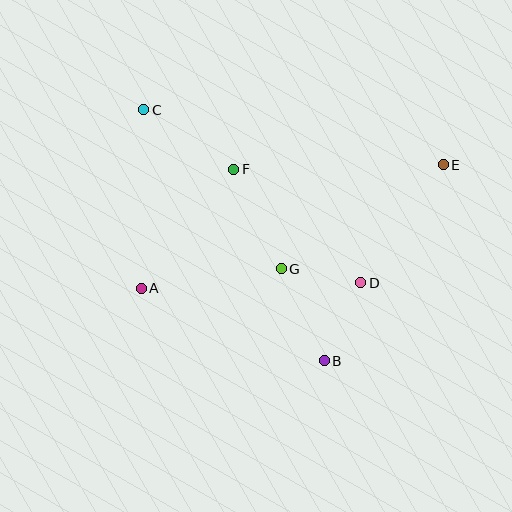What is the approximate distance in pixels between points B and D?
The distance between B and D is approximately 86 pixels.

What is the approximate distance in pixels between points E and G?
The distance between E and G is approximately 192 pixels.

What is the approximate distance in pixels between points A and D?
The distance between A and D is approximately 219 pixels.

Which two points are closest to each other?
Points D and G are closest to each other.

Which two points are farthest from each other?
Points A and E are farthest from each other.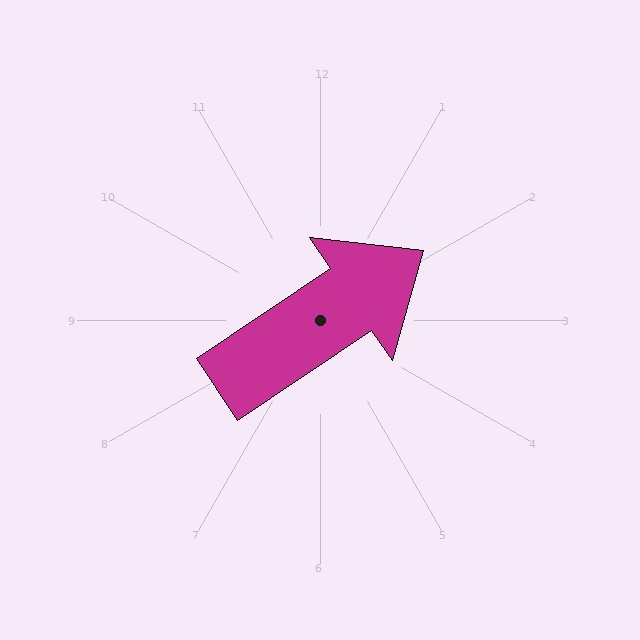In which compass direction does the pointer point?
Northeast.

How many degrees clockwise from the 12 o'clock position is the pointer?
Approximately 56 degrees.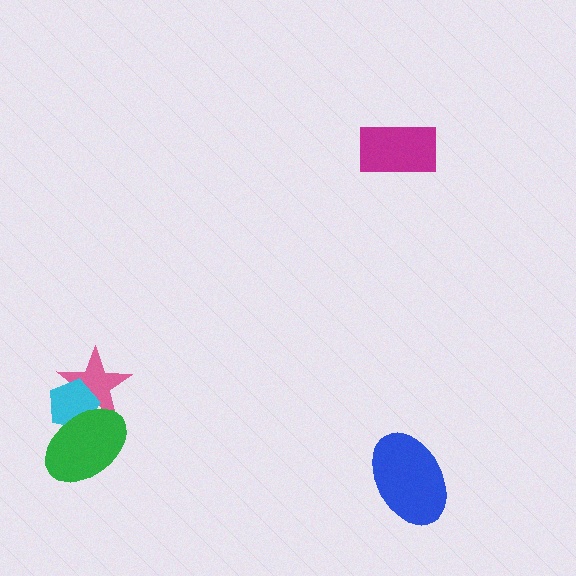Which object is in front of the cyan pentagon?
The green ellipse is in front of the cyan pentagon.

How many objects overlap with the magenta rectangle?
0 objects overlap with the magenta rectangle.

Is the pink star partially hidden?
Yes, it is partially covered by another shape.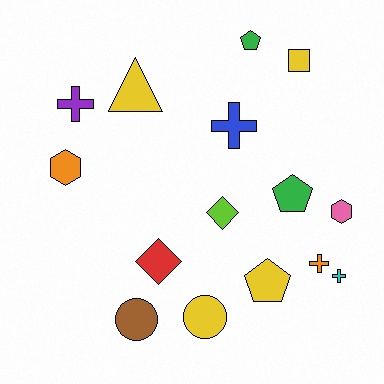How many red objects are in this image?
There is 1 red object.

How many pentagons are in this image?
There are 3 pentagons.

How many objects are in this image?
There are 15 objects.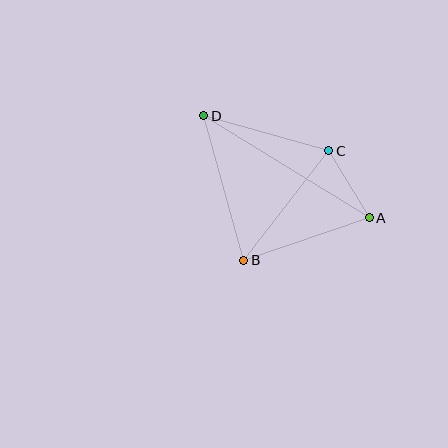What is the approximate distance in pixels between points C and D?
The distance between C and D is approximately 130 pixels.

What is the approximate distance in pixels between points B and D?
The distance between B and D is approximately 150 pixels.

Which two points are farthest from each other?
Points A and D are farthest from each other.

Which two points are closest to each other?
Points A and C are closest to each other.